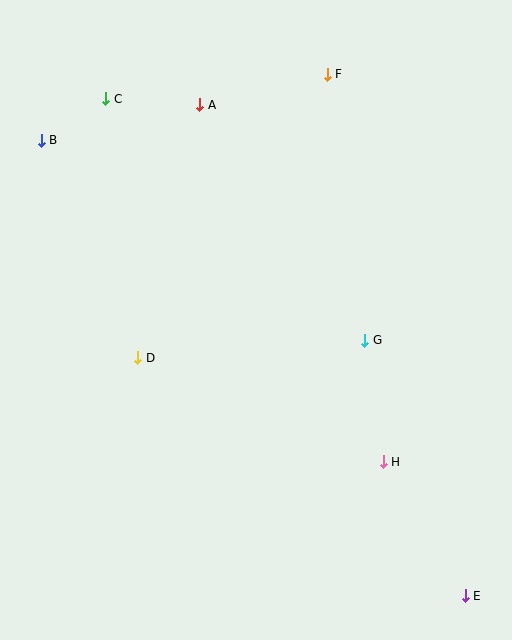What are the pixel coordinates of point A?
Point A is at (200, 105).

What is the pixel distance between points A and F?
The distance between A and F is 131 pixels.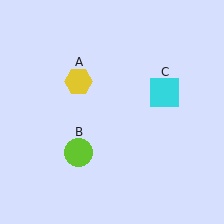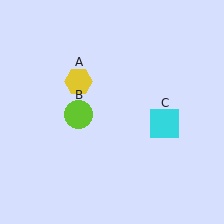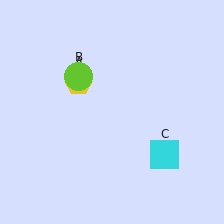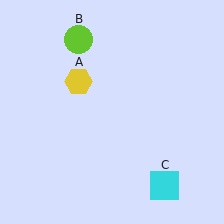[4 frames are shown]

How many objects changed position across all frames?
2 objects changed position: lime circle (object B), cyan square (object C).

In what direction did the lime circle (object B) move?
The lime circle (object B) moved up.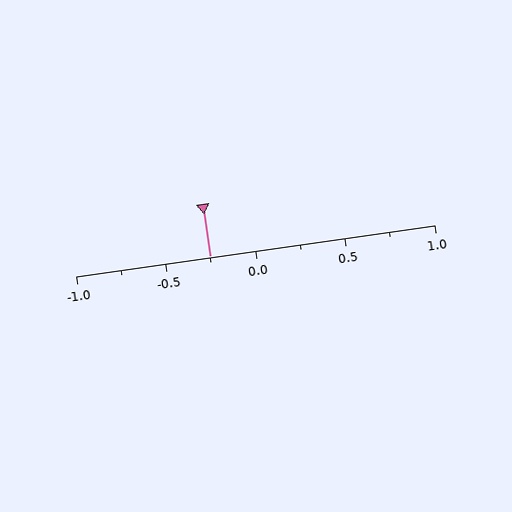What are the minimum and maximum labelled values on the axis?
The axis runs from -1.0 to 1.0.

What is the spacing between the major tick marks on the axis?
The major ticks are spaced 0.5 apart.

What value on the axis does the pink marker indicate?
The marker indicates approximately -0.25.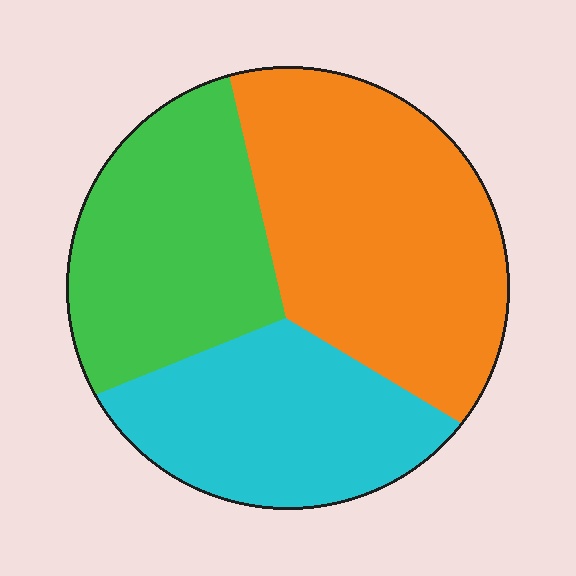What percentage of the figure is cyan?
Cyan covers about 30% of the figure.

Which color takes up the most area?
Orange, at roughly 40%.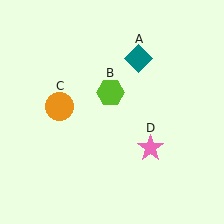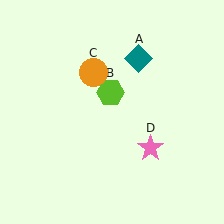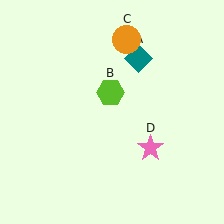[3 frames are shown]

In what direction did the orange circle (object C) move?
The orange circle (object C) moved up and to the right.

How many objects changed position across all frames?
1 object changed position: orange circle (object C).